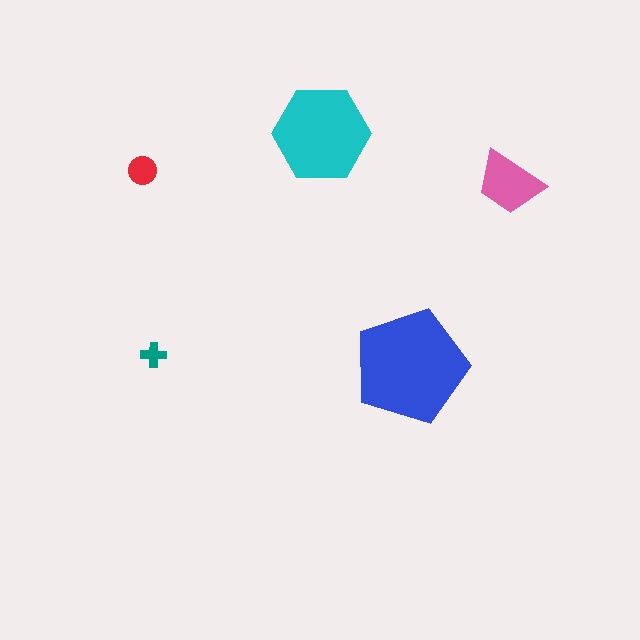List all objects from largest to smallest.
The blue pentagon, the cyan hexagon, the pink trapezoid, the red circle, the teal cross.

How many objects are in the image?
There are 5 objects in the image.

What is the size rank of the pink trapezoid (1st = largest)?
3rd.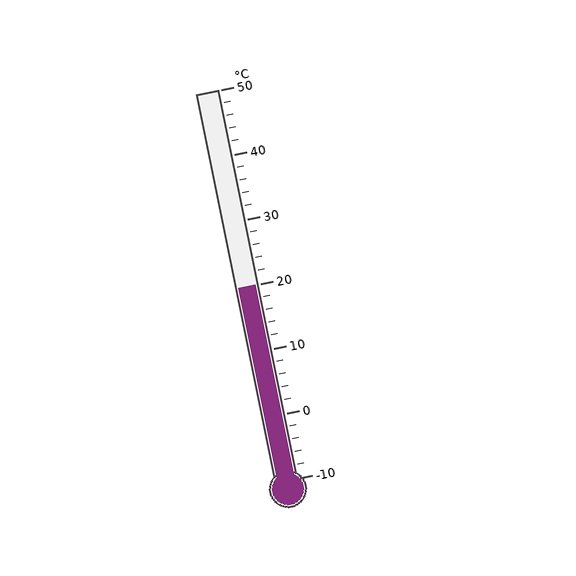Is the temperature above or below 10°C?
The temperature is above 10°C.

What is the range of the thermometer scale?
The thermometer scale ranges from -10°C to 50°C.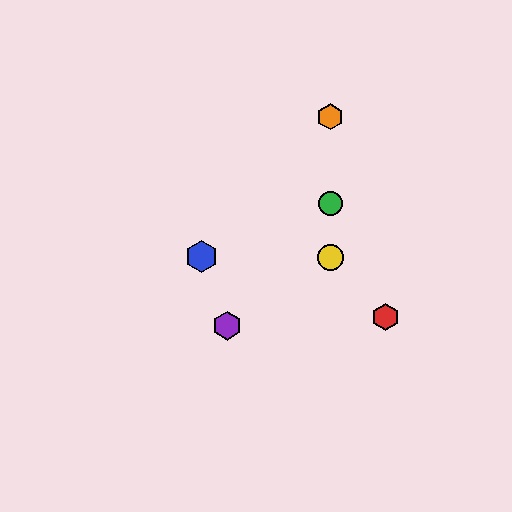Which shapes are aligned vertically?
The green circle, the yellow circle, the orange hexagon are aligned vertically.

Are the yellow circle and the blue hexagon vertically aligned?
No, the yellow circle is at x≈330 and the blue hexagon is at x≈201.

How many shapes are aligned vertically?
3 shapes (the green circle, the yellow circle, the orange hexagon) are aligned vertically.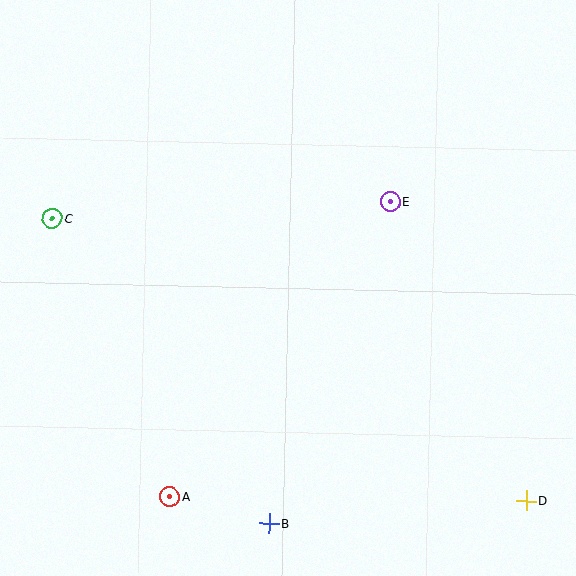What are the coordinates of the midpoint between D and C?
The midpoint between D and C is at (289, 359).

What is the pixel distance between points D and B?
The distance between D and B is 258 pixels.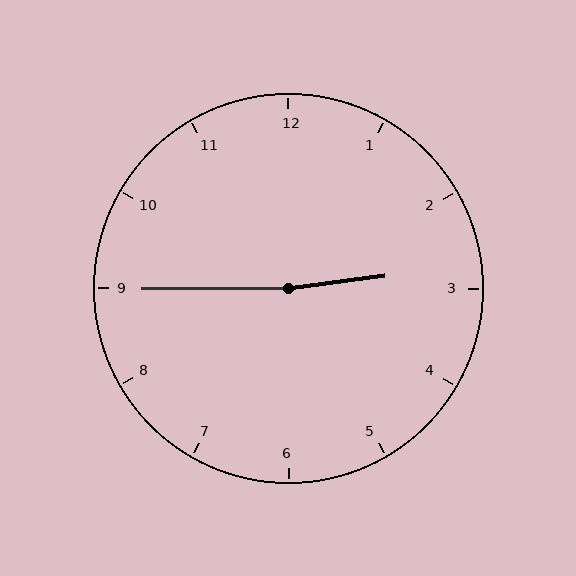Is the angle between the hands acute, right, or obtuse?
It is obtuse.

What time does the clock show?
2:45.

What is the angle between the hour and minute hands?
Approximately 172 degrees.